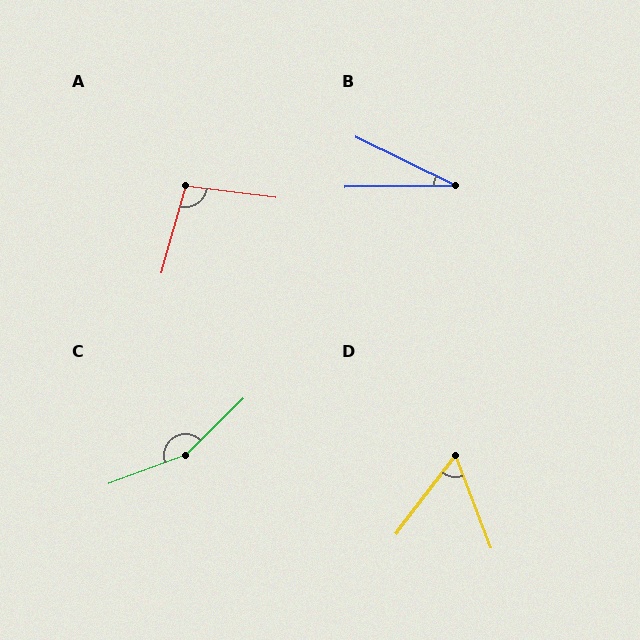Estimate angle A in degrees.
Approximately 98 degrees.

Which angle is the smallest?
B, at approximately 27 degrees.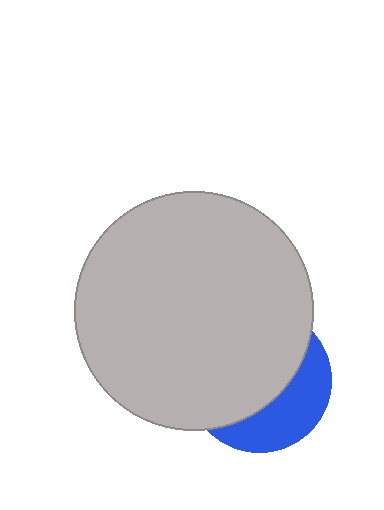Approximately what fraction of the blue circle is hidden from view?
Roughly 65% of the blue circle is hidden behind the light gray circle.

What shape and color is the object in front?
The object in front is a light gray circle.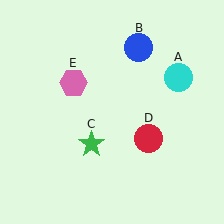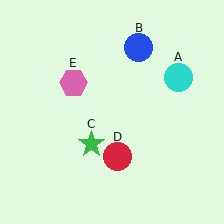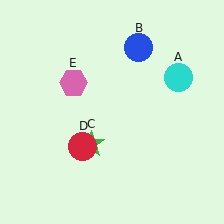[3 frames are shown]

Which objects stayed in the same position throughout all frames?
Cyan circle (object A) and blue circle (object B) and green star (object C) and pink hexagon (object E) remained stationary.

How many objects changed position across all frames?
1 object changed position: red circle (object D).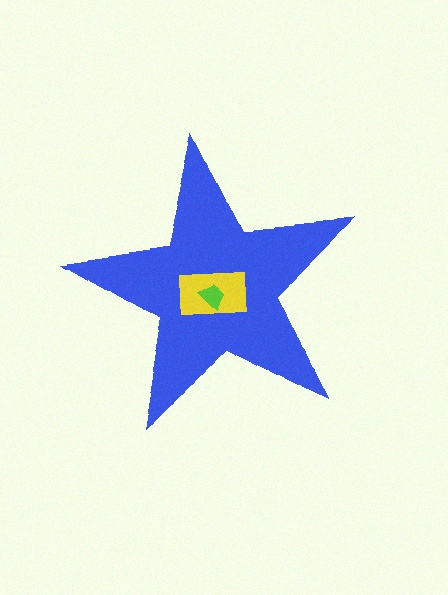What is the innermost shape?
The lime trapezoid.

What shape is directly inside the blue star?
The yellow rectangle.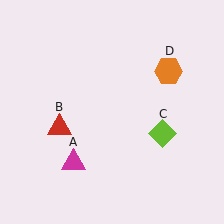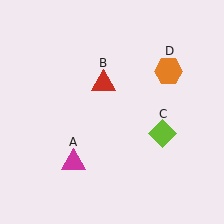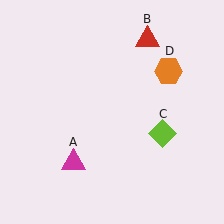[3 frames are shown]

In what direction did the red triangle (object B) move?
The red triangle (object B) moved up and to the right.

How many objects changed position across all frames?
1 object changed position: red triangle (object B).